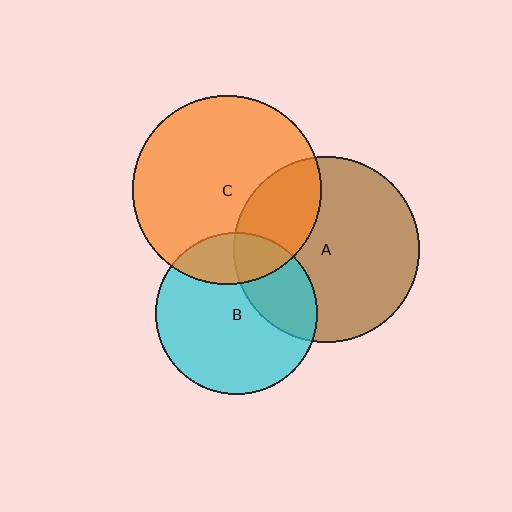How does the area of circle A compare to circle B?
Approximately 1.3 times.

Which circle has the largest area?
Circle C (orange).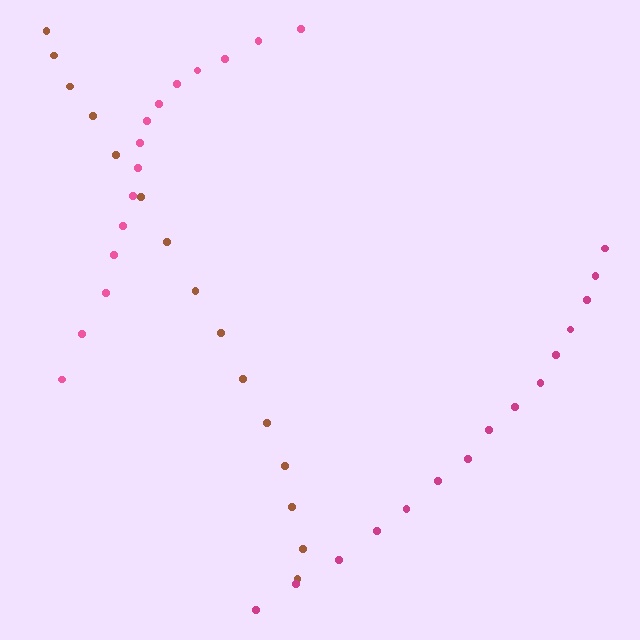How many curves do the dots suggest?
There are 3 distinct paths.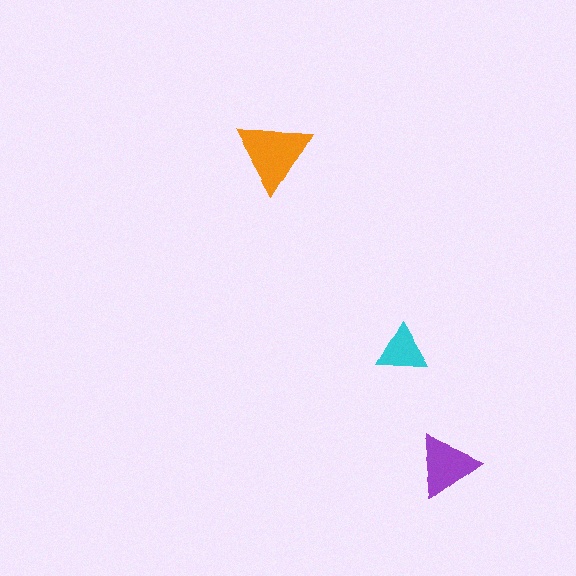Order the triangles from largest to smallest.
the orange one, the purple one, the cyan one.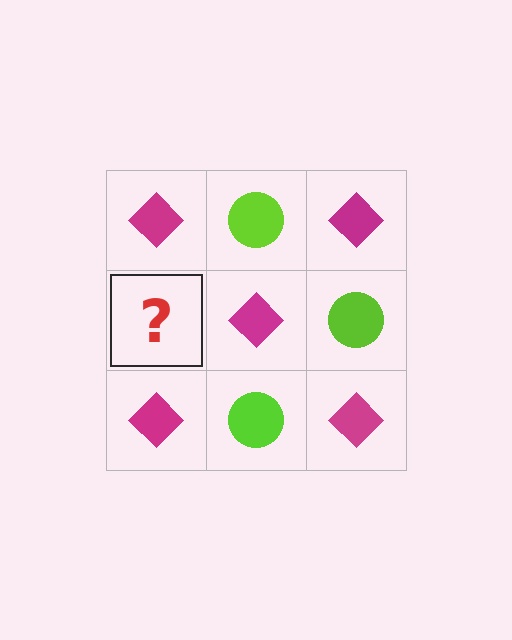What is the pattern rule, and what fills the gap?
The rule is that it alternates magenta diamond and lime circle in a checkerboard pattern. The gap should be filled with a lime circle.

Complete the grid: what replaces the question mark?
The question mark should be replaced with a lime circle.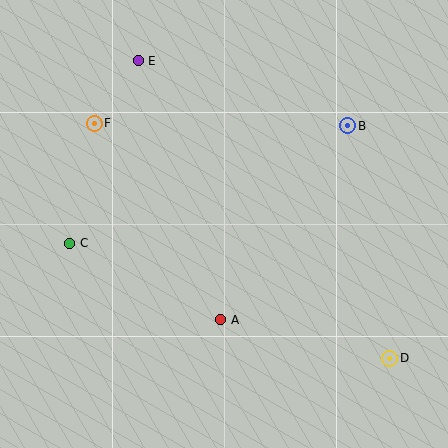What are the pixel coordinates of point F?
Point F is at (94, 123).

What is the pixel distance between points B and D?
The distance between B and D is 236 pixels.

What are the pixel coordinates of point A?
Point A is at (221, 320).